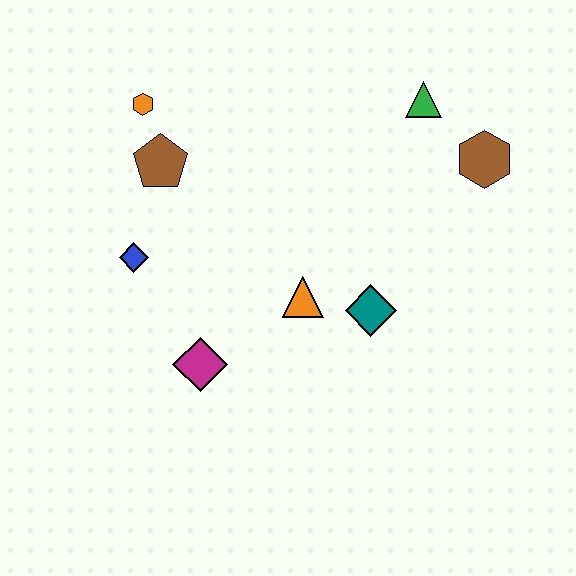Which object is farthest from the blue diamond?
The brown hexagon is farthest from the blue diamond.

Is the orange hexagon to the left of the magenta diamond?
Yes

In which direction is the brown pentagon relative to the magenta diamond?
The brown pentagon is above the magenta diamond.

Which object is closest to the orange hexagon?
The brown pentagon is closest to the orange hexagon.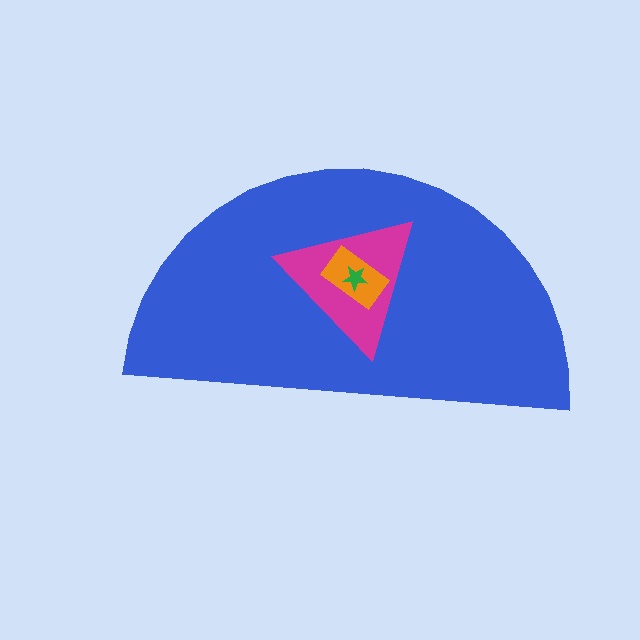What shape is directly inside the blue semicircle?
The magenta triangle.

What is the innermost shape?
The green star.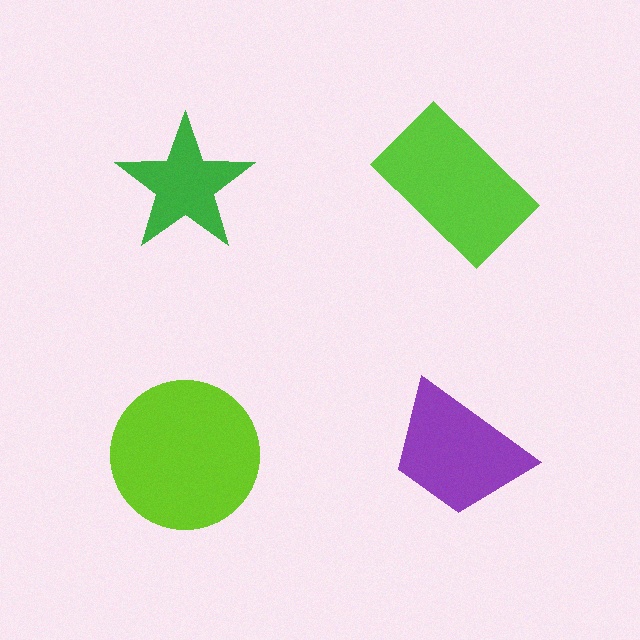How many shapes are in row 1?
2 shapes.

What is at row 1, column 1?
A green star.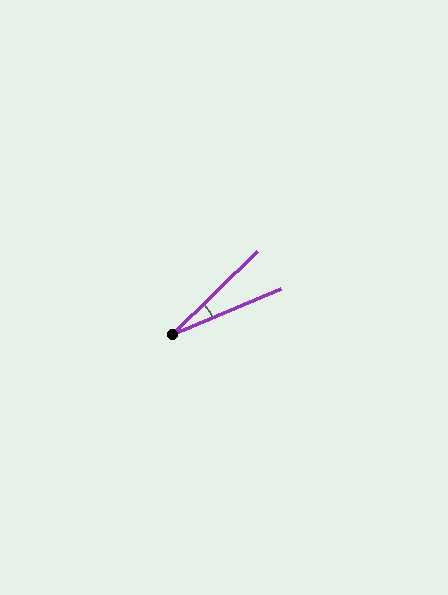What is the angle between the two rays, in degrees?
Approximately 21 degrees.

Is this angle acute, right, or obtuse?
It is acute.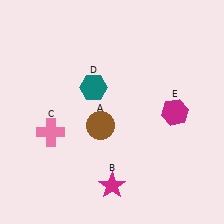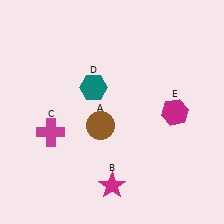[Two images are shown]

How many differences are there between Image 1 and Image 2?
There is 1 difference between the two images.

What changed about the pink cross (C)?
In Image 1, C is pink. In Image 2, it changed to magenta.